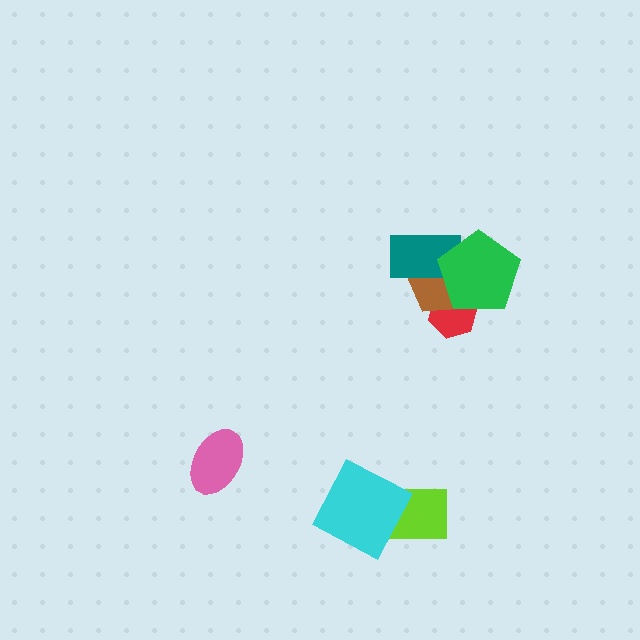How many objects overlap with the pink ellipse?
0 objects overlap with the pink ellipse.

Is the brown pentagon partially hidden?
Yes, it is partially covered by another shape.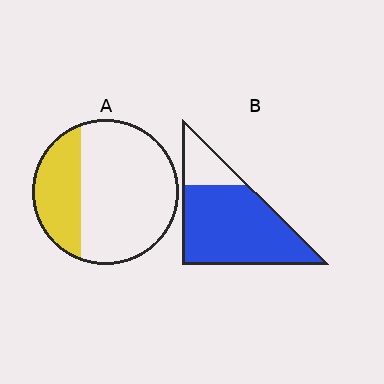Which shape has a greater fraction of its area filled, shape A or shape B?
Shape B.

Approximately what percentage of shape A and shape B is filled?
A is approximately 30% and B is approximately 80%.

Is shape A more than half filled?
No.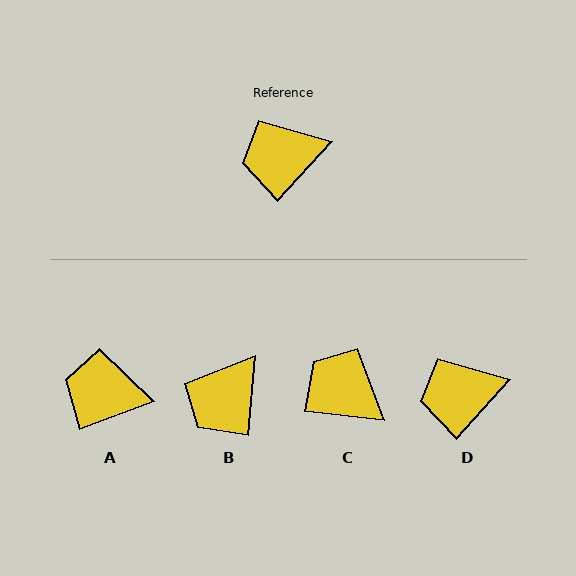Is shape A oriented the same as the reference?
No, it is off by about 27 degrees.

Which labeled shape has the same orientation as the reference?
D.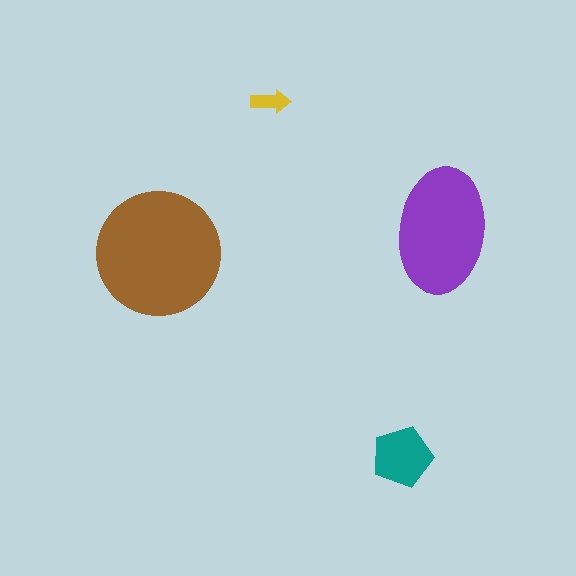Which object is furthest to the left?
The brown circle is leftmost.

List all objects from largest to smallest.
The brown circle, the purple ellipse, the teal pentagon, the yellow arrow.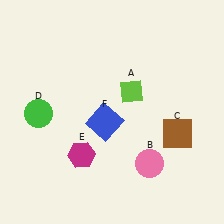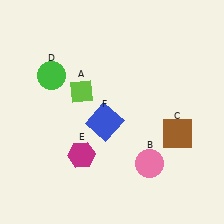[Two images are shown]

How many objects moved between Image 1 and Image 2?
2 objects moved between the two images.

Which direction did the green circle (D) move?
The green circle (D) moved up.